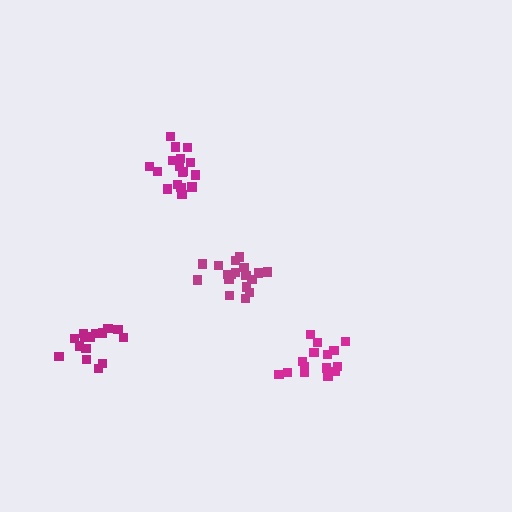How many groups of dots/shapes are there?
There are 4 groups.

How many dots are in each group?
Group 1: 15 dots, Group 2: 17 dots, Group 3: 15 dots, Group 4: 18 dots (65 total).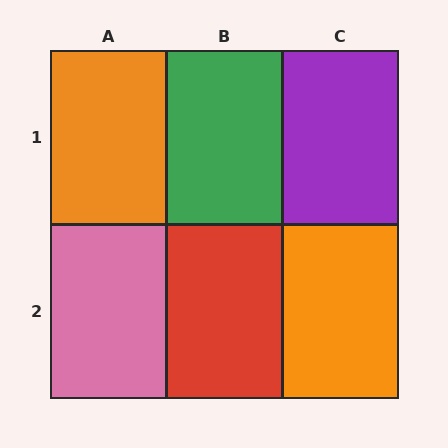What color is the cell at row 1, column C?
Purple.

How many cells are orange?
2 cells are orange.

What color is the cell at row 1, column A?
Orange.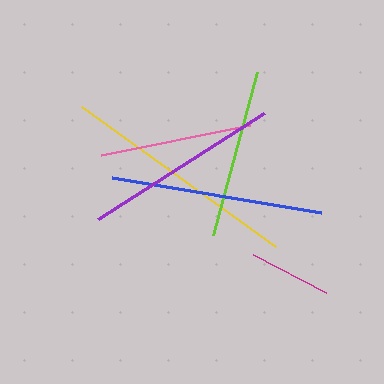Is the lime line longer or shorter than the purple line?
The purple line is longer than the lime line.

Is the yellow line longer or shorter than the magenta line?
The yellow line is longer than the magenta line.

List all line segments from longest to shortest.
From longest to shortest: yellow, blue, purple, lime, pink, magenta.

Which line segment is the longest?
The yellow line is the longest at approximately 240 pixels.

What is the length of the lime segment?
The lime segment is approximately 170 pixels long.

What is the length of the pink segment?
The pink segment is approximately 152 pixels long.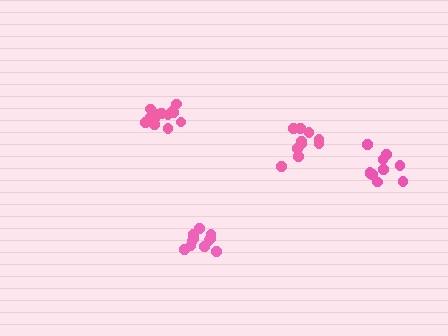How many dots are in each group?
Group 1: 11 dots, Group 2: 10 dots, Group 3: 14 dots, Group 4: 12 dots (47 total).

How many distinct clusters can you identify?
There are 4 distinct clusters.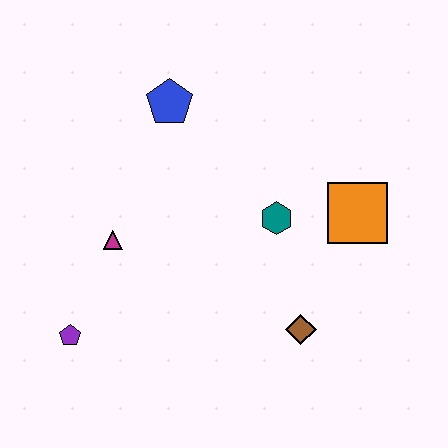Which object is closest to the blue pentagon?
The magenta triangle is closest to the blue pentagon.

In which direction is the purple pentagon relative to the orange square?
The purple pentagon is to the left of the orange square.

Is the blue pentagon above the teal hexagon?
Yes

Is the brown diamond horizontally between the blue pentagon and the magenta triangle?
No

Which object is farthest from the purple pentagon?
The orange square is farthest from the purple pentagon.